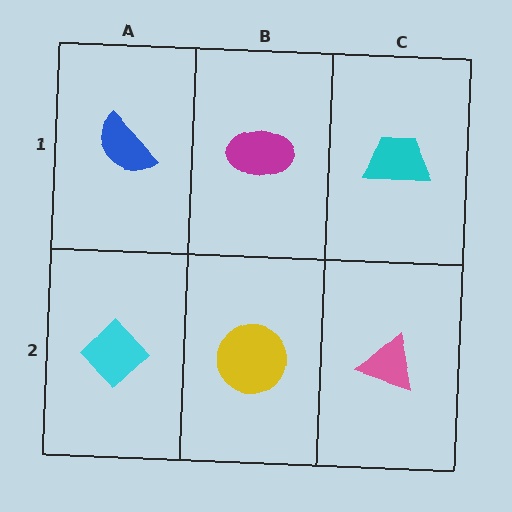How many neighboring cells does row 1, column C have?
2.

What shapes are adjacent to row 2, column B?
A magenta ellipse (row 1, column B), a cyan diamond (row 2, column A), a pink triangle (row 2, column C).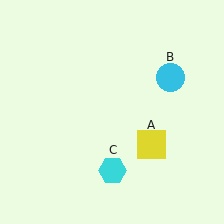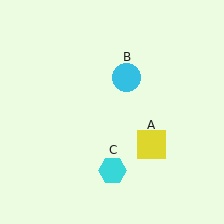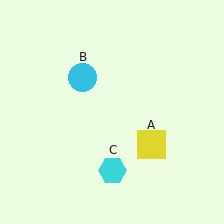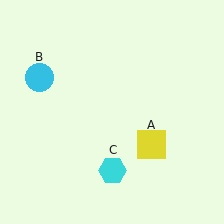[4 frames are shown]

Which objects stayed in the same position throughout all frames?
Yellow square (object A) and cyan hexagon (object C) remained stationary.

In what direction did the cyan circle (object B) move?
The cyan circle (object B) moved left.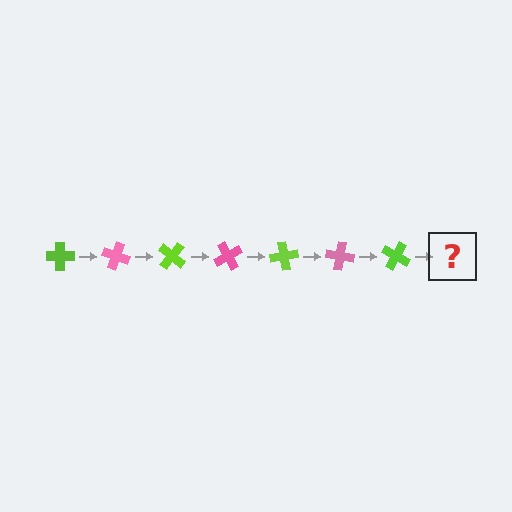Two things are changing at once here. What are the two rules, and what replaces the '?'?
The two rules are that it rotates 20 degrees each step and the color cycles through lime and pink. The '?' should be a pink cross, rotated 140 degrees from the start.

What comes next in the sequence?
The next element should be a pink cross, rotated 140 degrees from the start.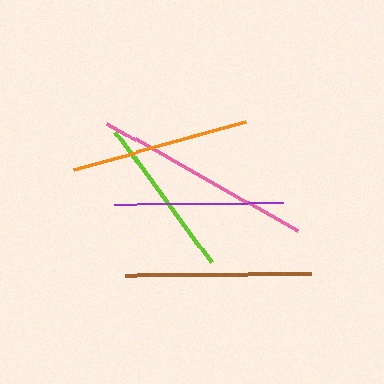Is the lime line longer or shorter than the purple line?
The purple line is longer than the lime line.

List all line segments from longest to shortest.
From longest to shortest: pink, brown, orange, purple, lime.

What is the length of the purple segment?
The purple segment is approximately 170 pixels long.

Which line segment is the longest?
The pink line is the longest at approximately 218 pixels.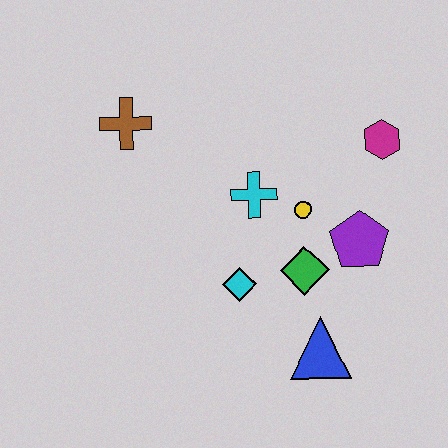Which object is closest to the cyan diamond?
The green diamond is closest to the cyan diamond.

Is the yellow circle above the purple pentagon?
Yes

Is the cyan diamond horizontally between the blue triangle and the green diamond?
No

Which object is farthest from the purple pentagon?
The brown cross is farthest from the purple pentagon.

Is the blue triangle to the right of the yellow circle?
Yes